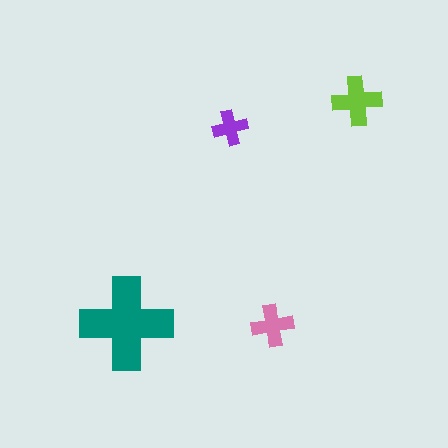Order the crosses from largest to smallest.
the teal one, the lime one, the pink one, the purple one.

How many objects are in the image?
There are 4 objects in the image.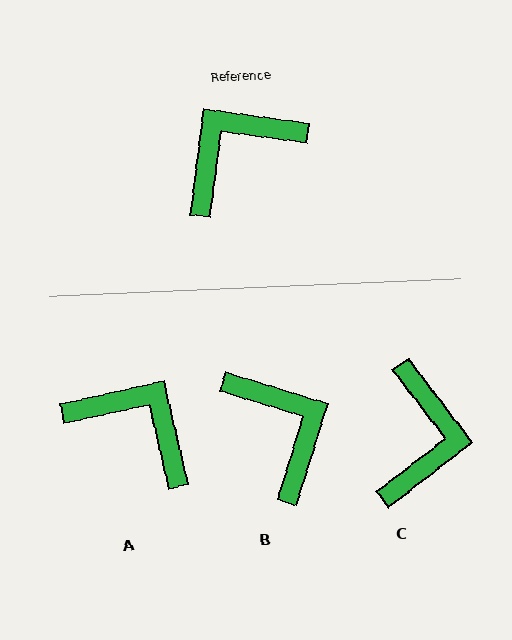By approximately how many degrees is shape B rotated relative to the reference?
Approximately 100 degrees clockwise.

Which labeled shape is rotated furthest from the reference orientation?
C, about 135 degrees away.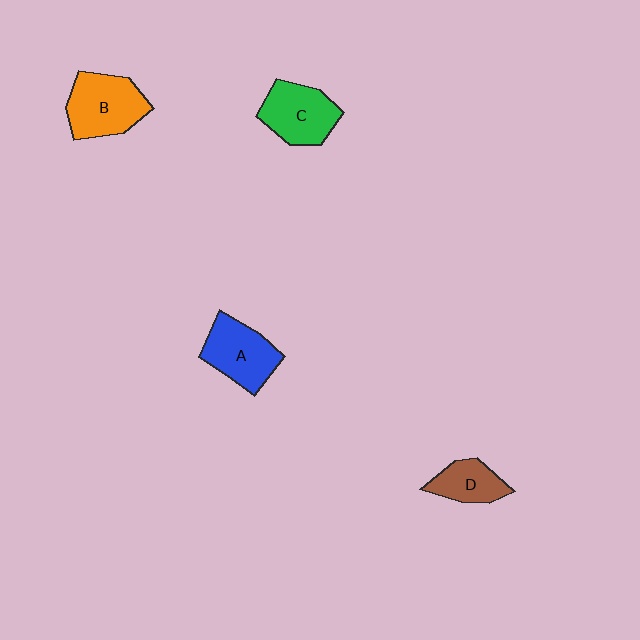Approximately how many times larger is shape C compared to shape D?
Approximately 1.5 times.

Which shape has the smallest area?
Shape D (brown).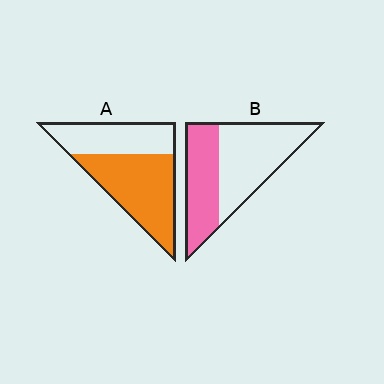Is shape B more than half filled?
No.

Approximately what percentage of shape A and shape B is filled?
A is approximately 60% and B is approximately 45%.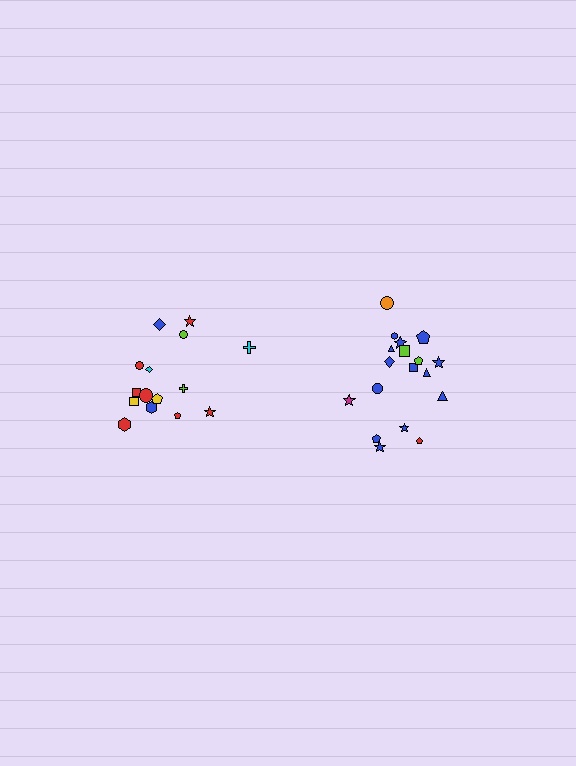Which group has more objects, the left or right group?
The right group.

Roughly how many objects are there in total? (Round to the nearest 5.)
Roughly 35 objects in total.